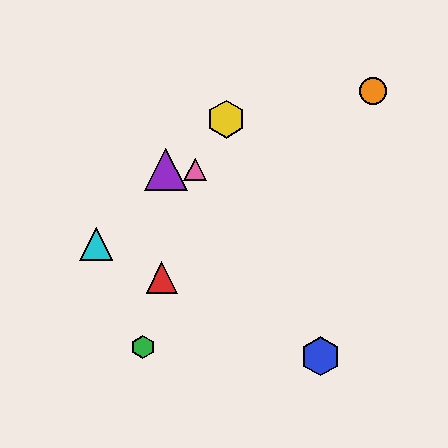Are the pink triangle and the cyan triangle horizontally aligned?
No, the pink triangle is at y≈169 and the cyan triangle is at y≈244.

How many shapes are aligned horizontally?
2 shapes (the purple triangle, the pink triangle) are aligned horizontally.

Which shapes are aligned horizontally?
The purple triangle, the pink triangle are aligned horizontally.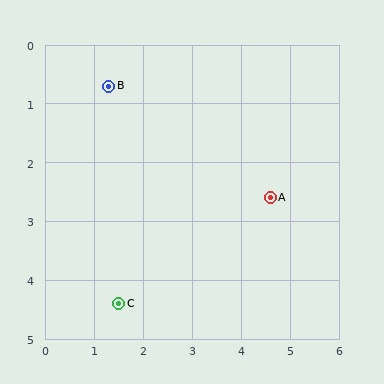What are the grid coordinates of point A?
Point A is at approximately (4.6, 2.6).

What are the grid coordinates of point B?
Point B is at approximately (1.3, 0.7).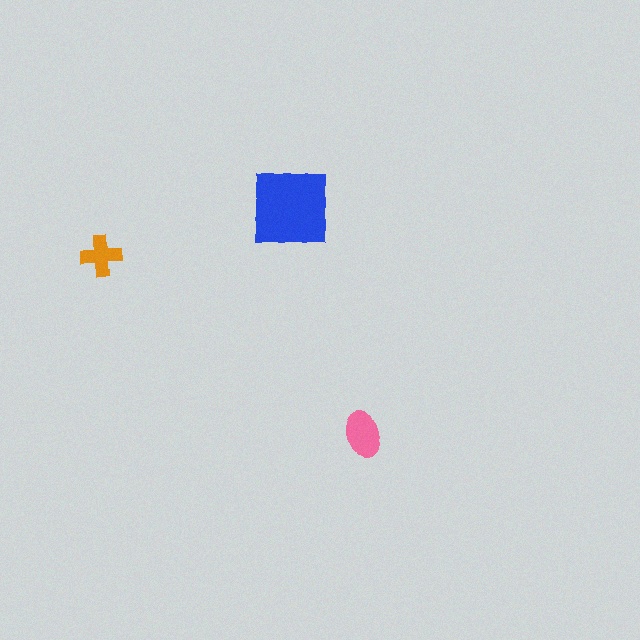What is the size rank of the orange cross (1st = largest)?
3rd.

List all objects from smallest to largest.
The orange cross, the pink ellipse, the blue square.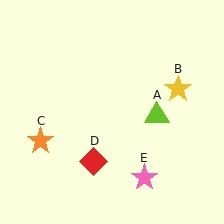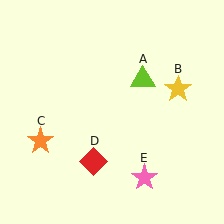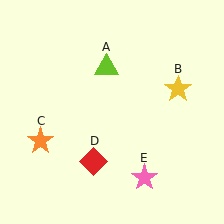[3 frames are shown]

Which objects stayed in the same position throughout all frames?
Yellow star (object B) and orange star (object C) and red diamond (object D) and pink star (object E) remained stationary.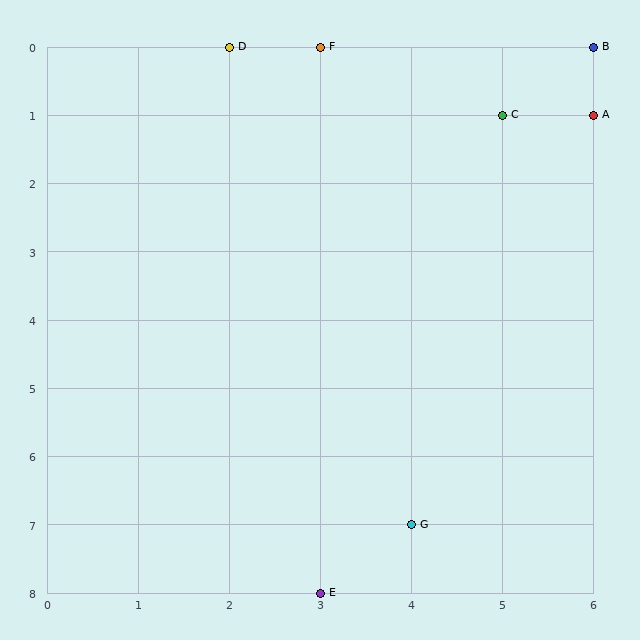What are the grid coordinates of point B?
Point B is at grid coordinates (6, 0).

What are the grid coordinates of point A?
Point A is at grid coordinates (6, 1).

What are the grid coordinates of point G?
Point G is at grid coordinates (4, 7).